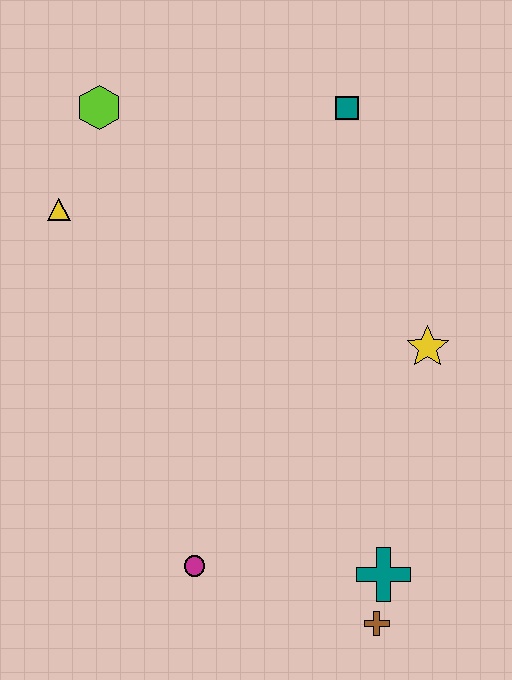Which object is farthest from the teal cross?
The lime hexagon is farthest from the teal cross.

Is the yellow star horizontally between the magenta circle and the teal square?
No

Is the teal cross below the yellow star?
Yes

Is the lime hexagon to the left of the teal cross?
Yes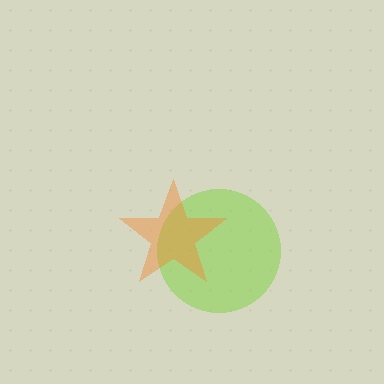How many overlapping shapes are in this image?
There are 2 overlapping shapes in the image.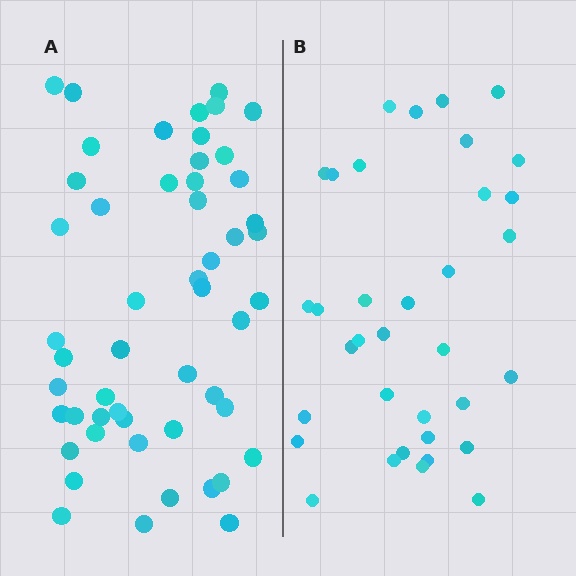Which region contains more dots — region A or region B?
Region A (the left region) has more dots.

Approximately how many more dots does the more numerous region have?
Region A has approximately 15 more dots than region B.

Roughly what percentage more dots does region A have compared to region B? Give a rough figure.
About 50% more.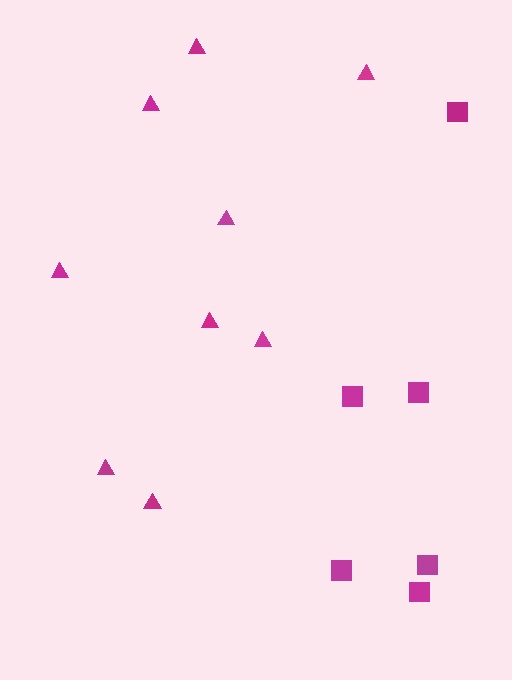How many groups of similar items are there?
There are 2 groups: one group of squares (6) and one group of triangles (9).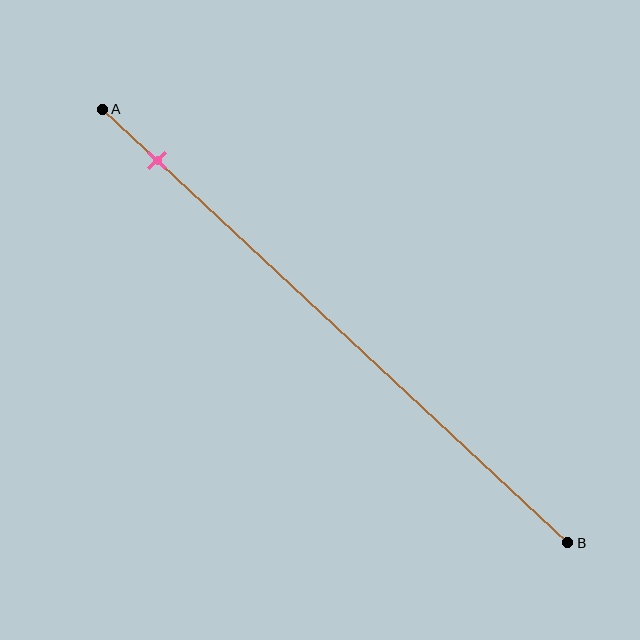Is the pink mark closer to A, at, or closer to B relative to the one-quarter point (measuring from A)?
The pink mark is closer to point A than the one-quarter point of segment AB.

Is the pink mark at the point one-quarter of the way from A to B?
No, the mark is at about 10% from A, not at the 25% one-quarter point.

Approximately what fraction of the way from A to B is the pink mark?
The pink mark is approximately 10% of the way from A to B.